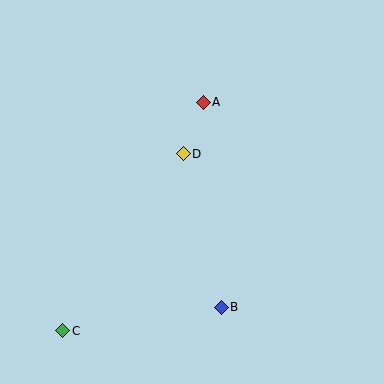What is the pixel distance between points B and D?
The distance between B and D is 158 pixels.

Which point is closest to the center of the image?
Point D at (183, 154) is closest to the center.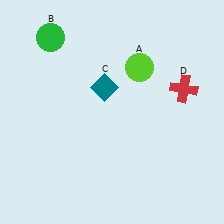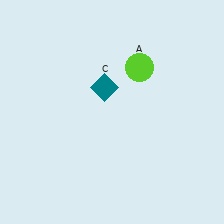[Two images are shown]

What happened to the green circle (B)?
The green circle (B) was removed in Image 2. It was in the top-left area of Image 1.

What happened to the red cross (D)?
The red cross (D) was removed in Image 2. It was in the top-right area of Image 1.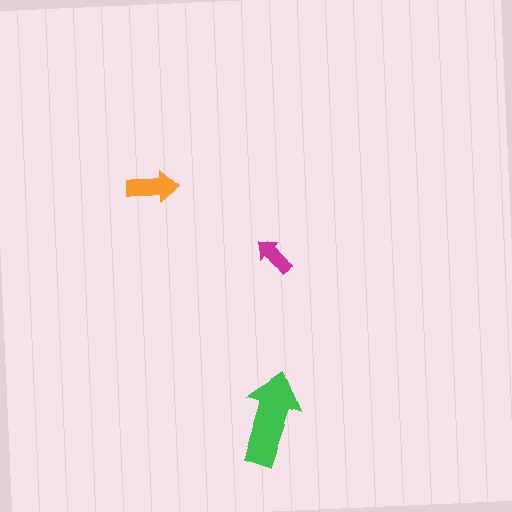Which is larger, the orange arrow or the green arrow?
The green one.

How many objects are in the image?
There are 3 objects in the image.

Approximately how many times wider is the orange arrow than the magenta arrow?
About 1.5 times wider.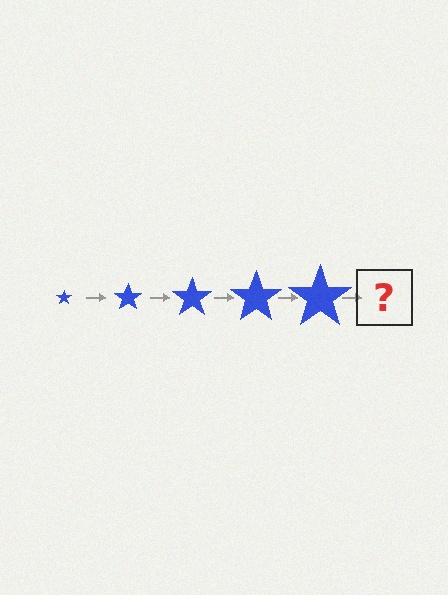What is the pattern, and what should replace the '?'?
The pattern is that the star gets progressively larger each step. The '?' should be a blue star, larger than the previous one.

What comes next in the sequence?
The next element should be a blue star, larger than the previous one.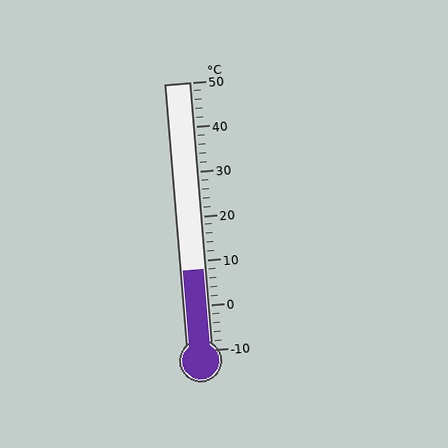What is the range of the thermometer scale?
The thermometer scale ranges from -10°C to 50°C.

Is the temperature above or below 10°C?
The temperature is below 10°C.